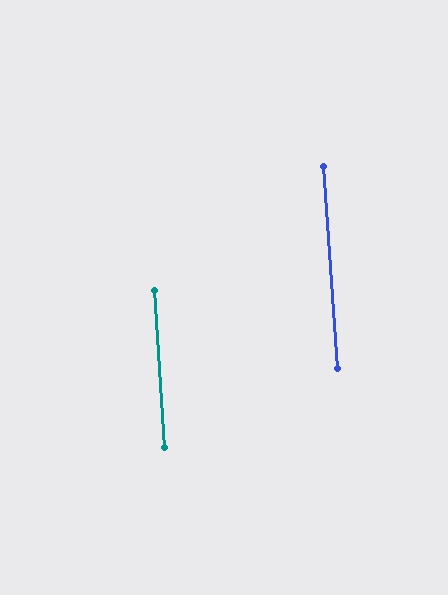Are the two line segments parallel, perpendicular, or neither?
Parallel — their directions differ by only 0.2°.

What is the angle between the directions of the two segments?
Approximately 0 degrees.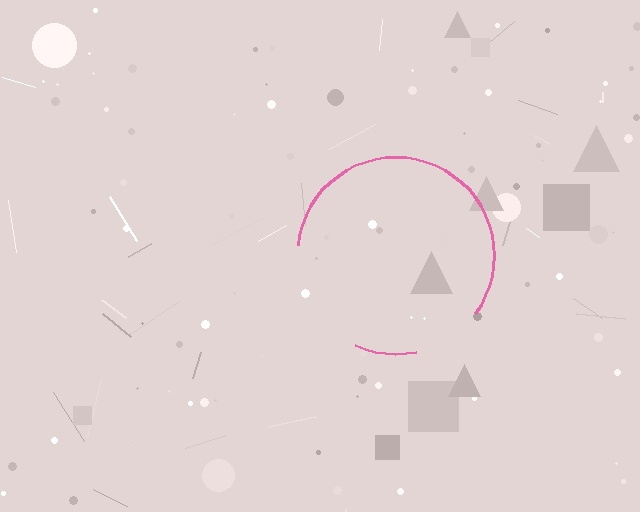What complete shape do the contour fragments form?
The contour fragments form a circle.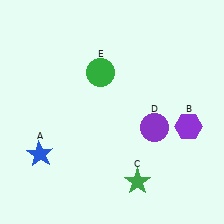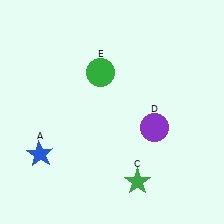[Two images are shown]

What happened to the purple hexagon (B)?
The purple hexagon (B) was removed in Image 2. It was in the bottom-right area of Image 1.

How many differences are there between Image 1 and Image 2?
There is 1 difference between the two images.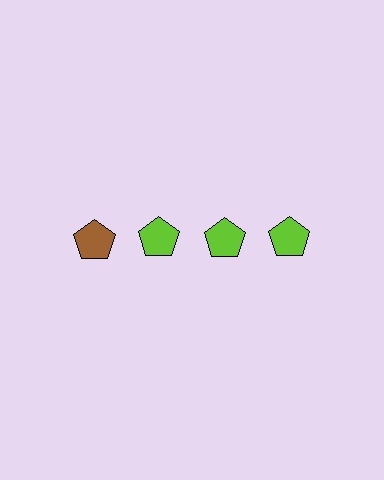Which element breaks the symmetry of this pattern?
The brown pentagon in the top row, leftmost column breaks the symmetry. All other shapes are lime pentagons.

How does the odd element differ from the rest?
It has a different color: brown instead of lime.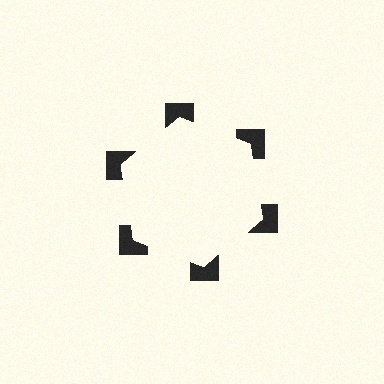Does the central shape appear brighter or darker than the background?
It typically appears slightly brighter than the background, even though no actual brightness change is drawn.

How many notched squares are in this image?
There are 6 — one at each vertex of the illusory hexagon.